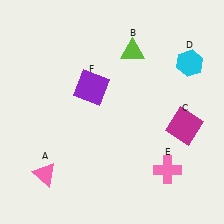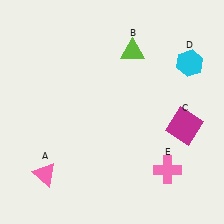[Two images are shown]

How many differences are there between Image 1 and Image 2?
There is 1 difference between the two images.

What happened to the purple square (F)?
The purple square (F) was removed in Image 2. It was in the top-left area of Image 1.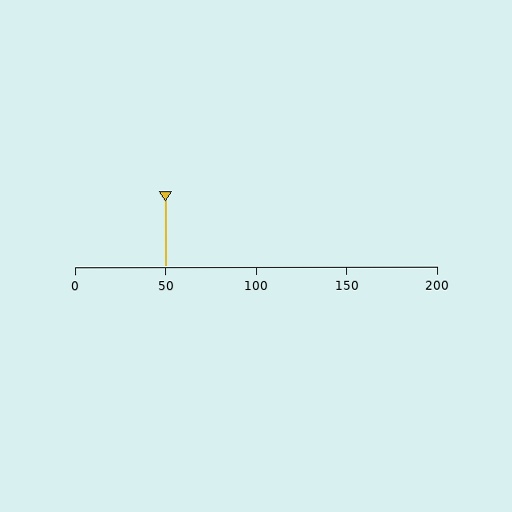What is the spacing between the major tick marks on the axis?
The major ticks are spaced 50 apart.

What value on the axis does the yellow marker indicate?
The marker indicates approximately 50.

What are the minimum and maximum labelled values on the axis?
The axis runs from 0 to 200.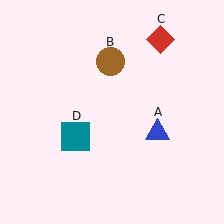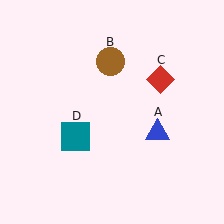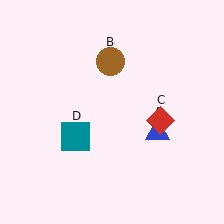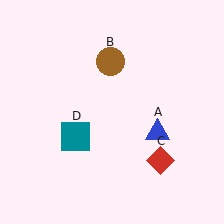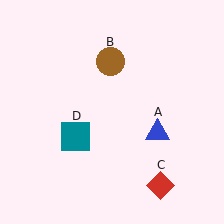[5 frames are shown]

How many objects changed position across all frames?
1 object changed position: red diamond (object C).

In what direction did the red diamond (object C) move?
The red diamond (object C) moved down.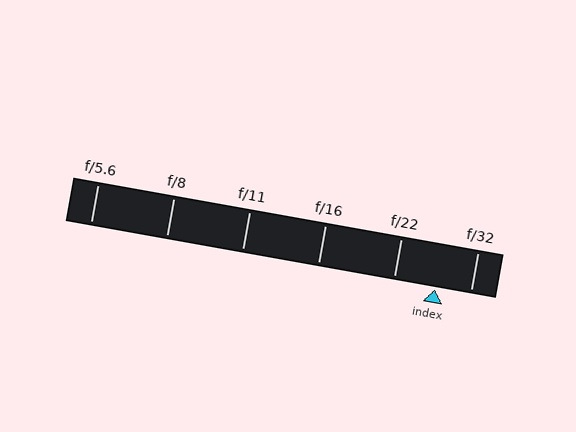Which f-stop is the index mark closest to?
The index mark is closest to f/32.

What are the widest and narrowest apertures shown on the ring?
The widest aperture shown is f/5.6 and the narrowest is f/32.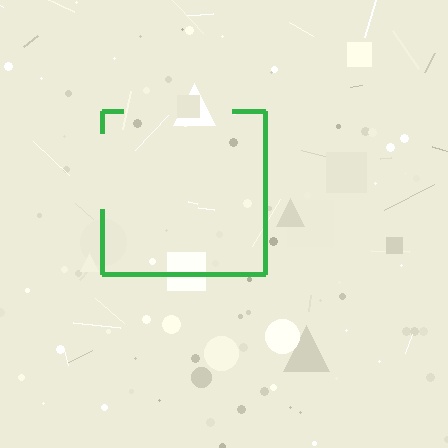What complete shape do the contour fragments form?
The contour fragments form a square.